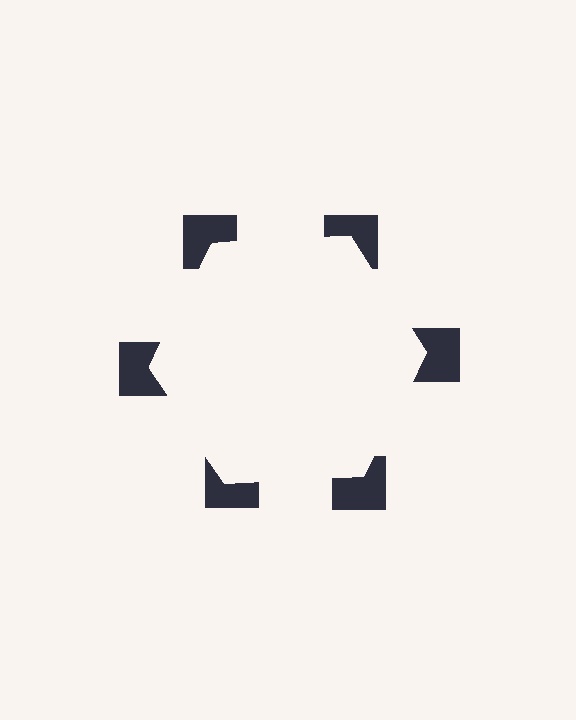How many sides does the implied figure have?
6 sides.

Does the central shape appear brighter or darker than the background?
It typically appears slightly brighter than the background, even though no actual brightness change is drawn.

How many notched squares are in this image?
There are 6 — one at each vertex of the illusory hexagon.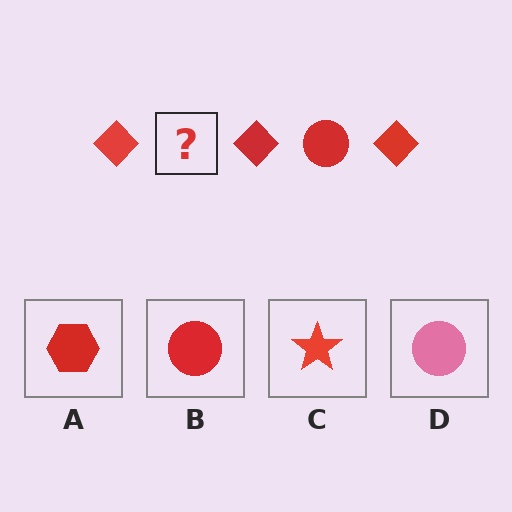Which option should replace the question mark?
Option B.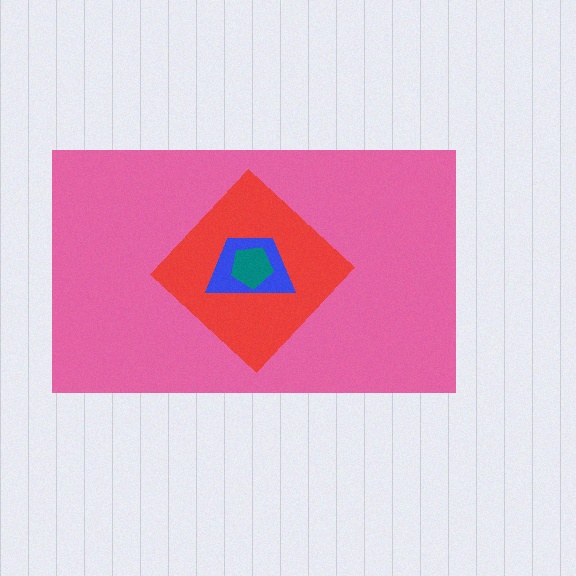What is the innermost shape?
The teal pentagon.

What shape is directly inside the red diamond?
The blue trapezoid.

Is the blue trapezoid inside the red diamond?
Yes.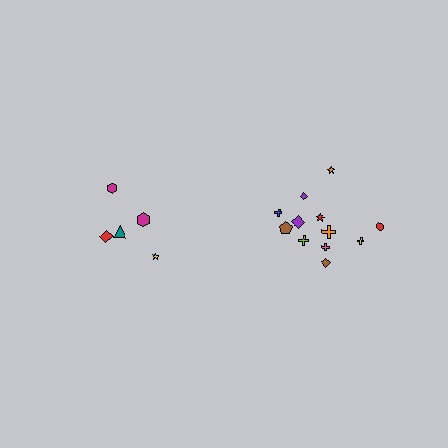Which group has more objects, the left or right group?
The right group.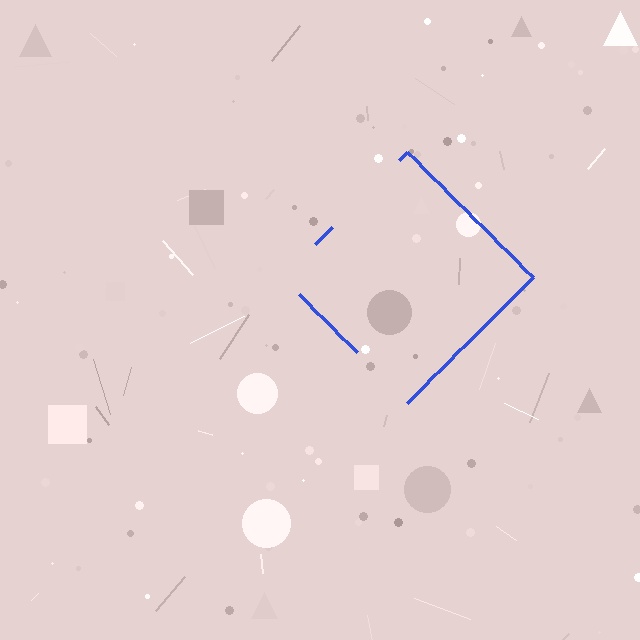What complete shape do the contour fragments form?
The contour fragments form a diamond.